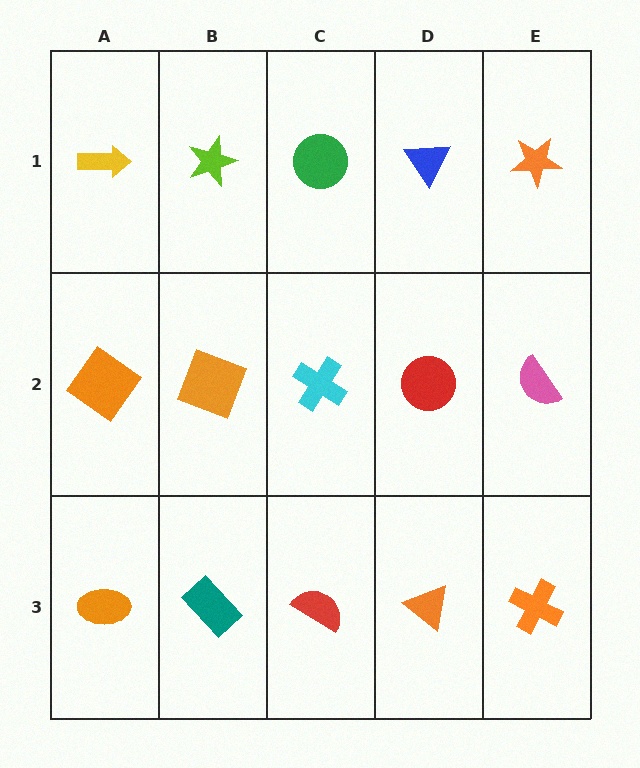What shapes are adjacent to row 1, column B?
An orange square (row 2, column B), a yellow arrow (row 1, column A), a green circle (row 1, column C).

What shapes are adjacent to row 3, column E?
A pink semicircle (row 2, column E), an orange triangle (row 3, column D).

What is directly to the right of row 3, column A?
A teal rectangle.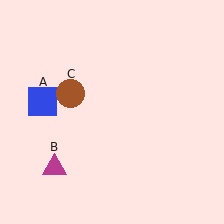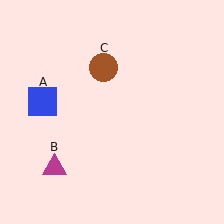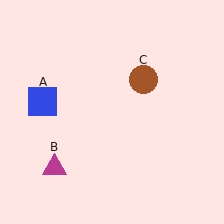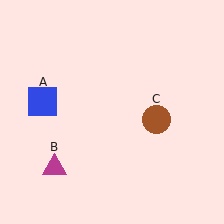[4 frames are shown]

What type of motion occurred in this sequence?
The brown circle (object C) rotated clockwise around the center of the scene.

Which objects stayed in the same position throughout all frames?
Blue square (object A) and magenta triangle (object B) remained stationary.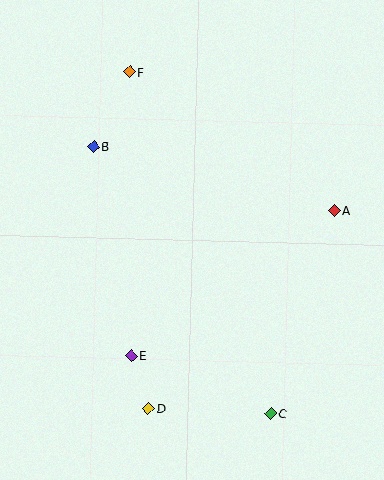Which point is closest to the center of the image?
Point E at (131, 356) is closest to the center.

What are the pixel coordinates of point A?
Point A is at (334, 210).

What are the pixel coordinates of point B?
Point B is at (93, 147).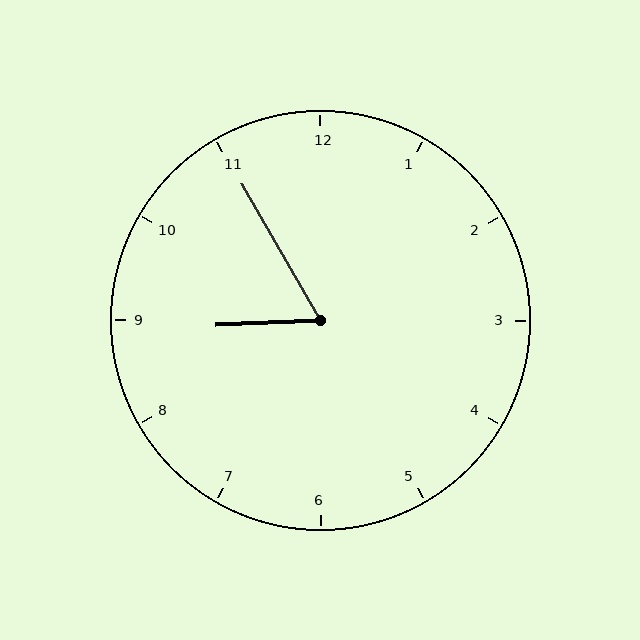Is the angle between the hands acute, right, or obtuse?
It is acute.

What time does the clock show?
8:55.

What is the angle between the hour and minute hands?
Approximately 62 degrees.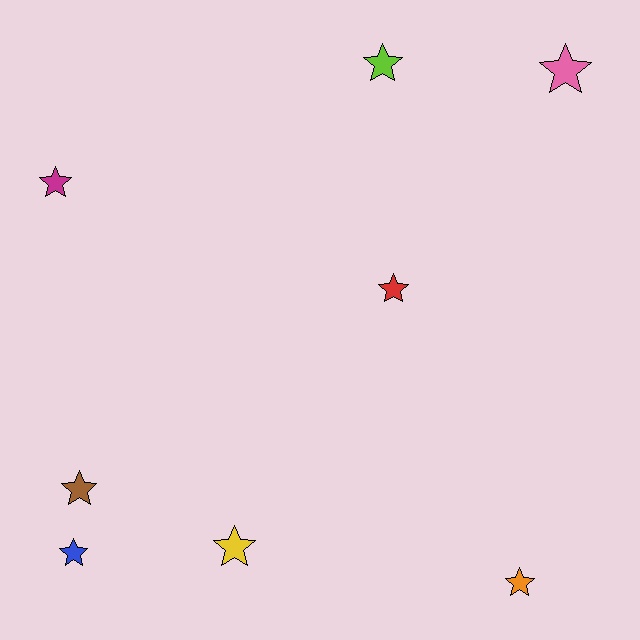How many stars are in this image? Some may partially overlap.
There are 8 stars.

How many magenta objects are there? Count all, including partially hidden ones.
There is 1 magenta object.